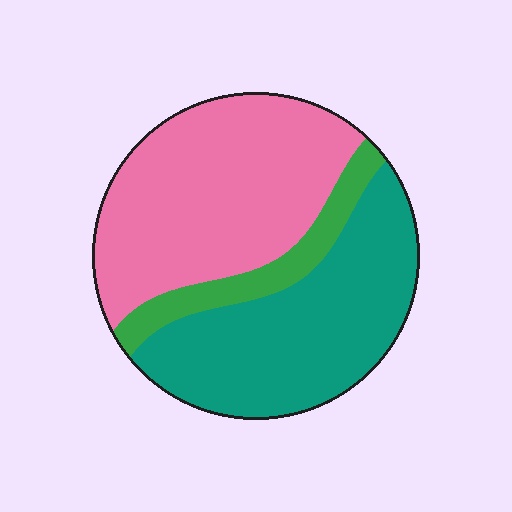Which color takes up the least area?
Green, at roughly 10%.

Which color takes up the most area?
Pink, at roughly 45%.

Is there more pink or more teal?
Pink.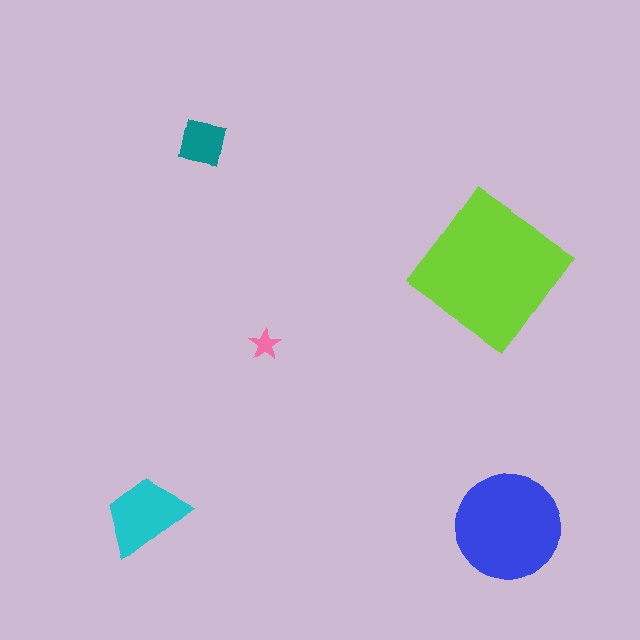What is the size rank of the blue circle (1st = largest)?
2nd.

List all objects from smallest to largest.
The pink star, the teal square, the cyan trapezoid, the blue circle, the lime diamond.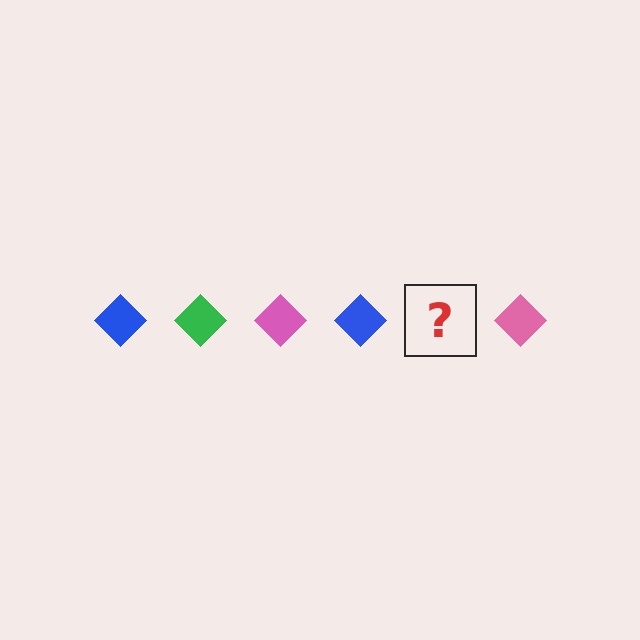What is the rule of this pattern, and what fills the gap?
The rule is that the pattern cycles through blue, green, pink diamonds. The gap should be filled with a green diamond.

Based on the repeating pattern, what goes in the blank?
The blank should be a green diamond.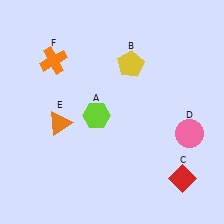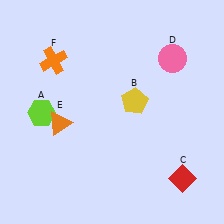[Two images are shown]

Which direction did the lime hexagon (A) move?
The lime hexagon (A) moved left.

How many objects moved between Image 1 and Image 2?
3 objects moved between the two images.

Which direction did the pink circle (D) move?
The pink circle (D) moved up.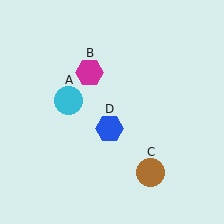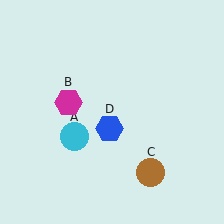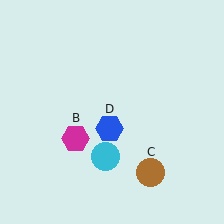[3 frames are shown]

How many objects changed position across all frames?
2 objects changed position: cyan circle (object A), magenta hexagon (object B).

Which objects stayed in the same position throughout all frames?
Brown circle (object C) and blue hexagon (object D) remained stationary.